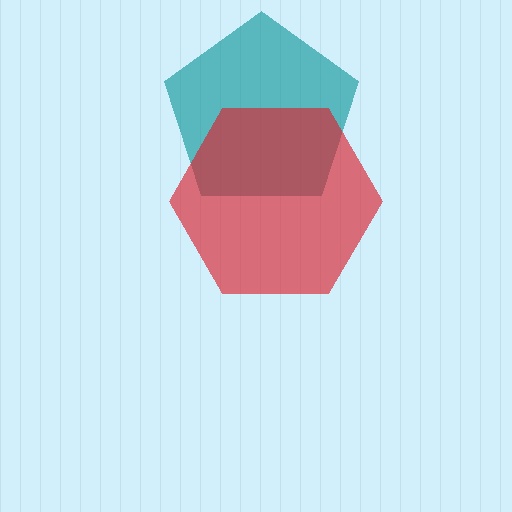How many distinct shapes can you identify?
There are 2 distinct shapes: a teal pentagon, a red hexagon.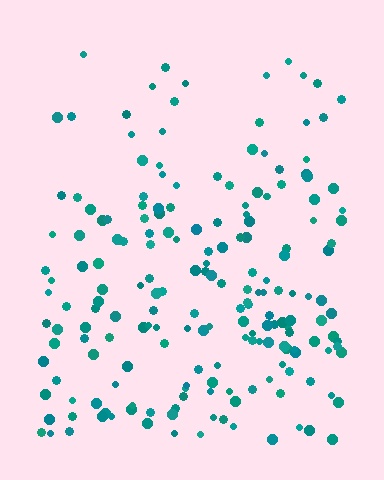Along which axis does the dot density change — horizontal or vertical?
Vertical.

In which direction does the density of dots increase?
From top to bottom, with the bottom side densest.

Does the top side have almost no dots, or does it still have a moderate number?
Still a moderate number, just noticeably fewer than the bottom.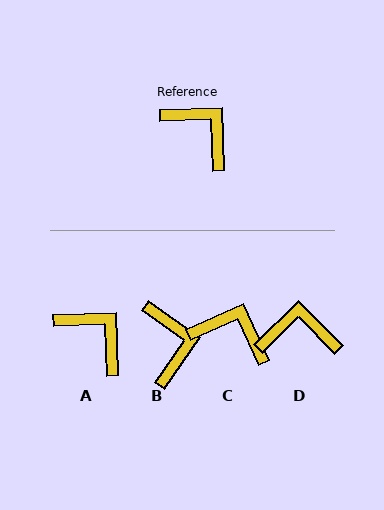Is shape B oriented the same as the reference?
No, it is off by about 37 degrees.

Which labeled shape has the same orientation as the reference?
A.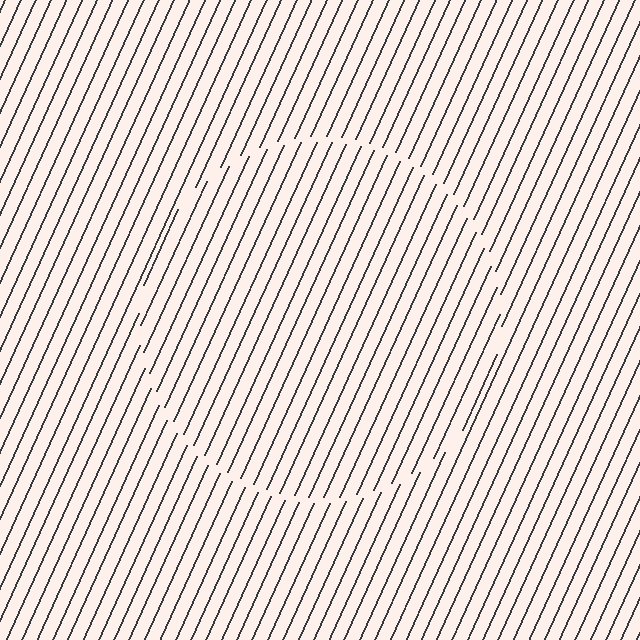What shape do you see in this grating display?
An illusory circle. The interior of the shape contains the same grating, shifted by half a period — the contour is defined by the phase discontinuity where line-ends from the inner and outer gratings abut.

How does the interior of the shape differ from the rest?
The interior of the shape contains the same grating, shifted by half a period — the contour is defined by the phase discontinuity where line-ends from the inner and outer gratings abut.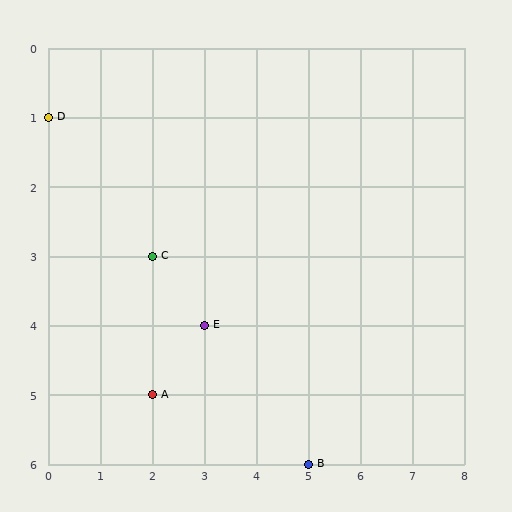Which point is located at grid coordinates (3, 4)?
Point E is at (3, 4).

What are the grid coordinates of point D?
Point D is at grid coordinates (0, 1).